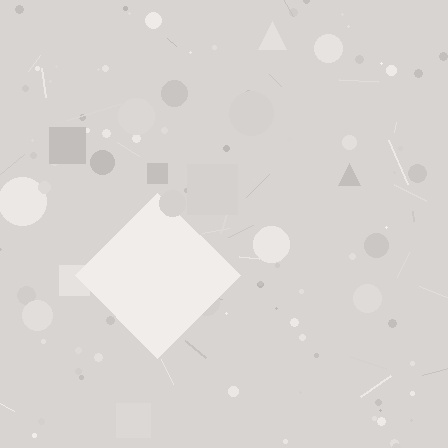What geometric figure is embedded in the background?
A diamond is embedded in the background.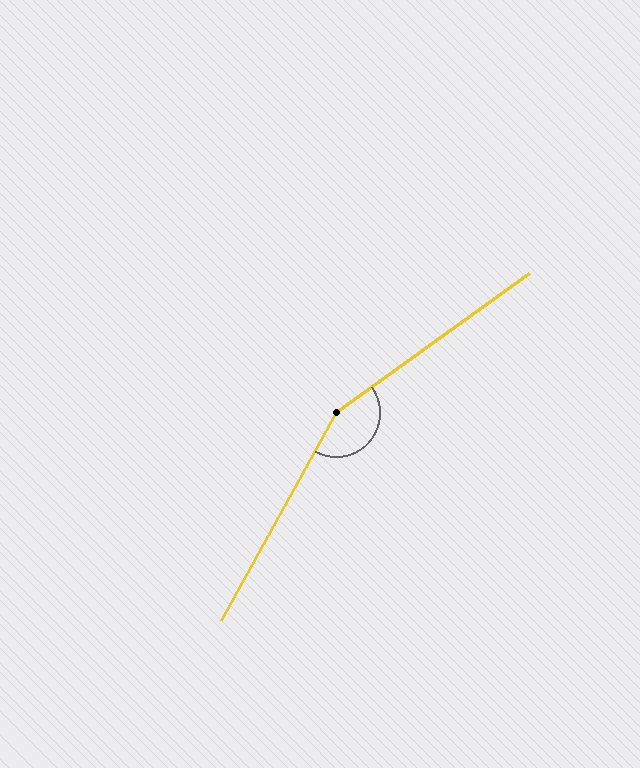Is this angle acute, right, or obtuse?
It is obtuse.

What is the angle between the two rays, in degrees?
Approximately 155 degrees.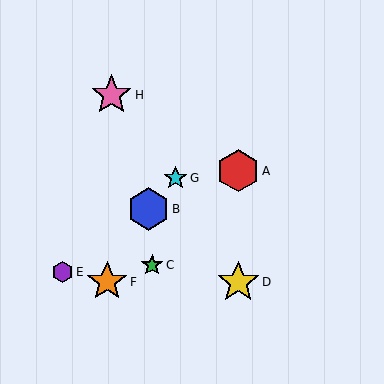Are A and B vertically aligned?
No, A is at x≈238 and B is at x≈148.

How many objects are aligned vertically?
2 objects (A, D) are aligned vertically.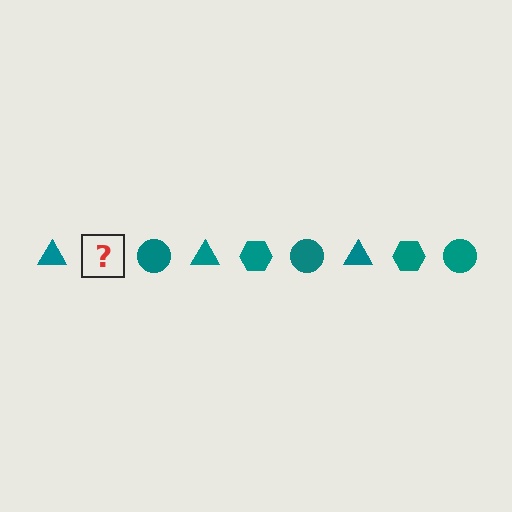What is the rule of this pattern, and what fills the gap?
The rule is that the pattern cycles through triangle, hexagon, circle shapes in teal. The gap should be filled with a teal hexagon.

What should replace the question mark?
The question mark should be replaced with a teal hexagon.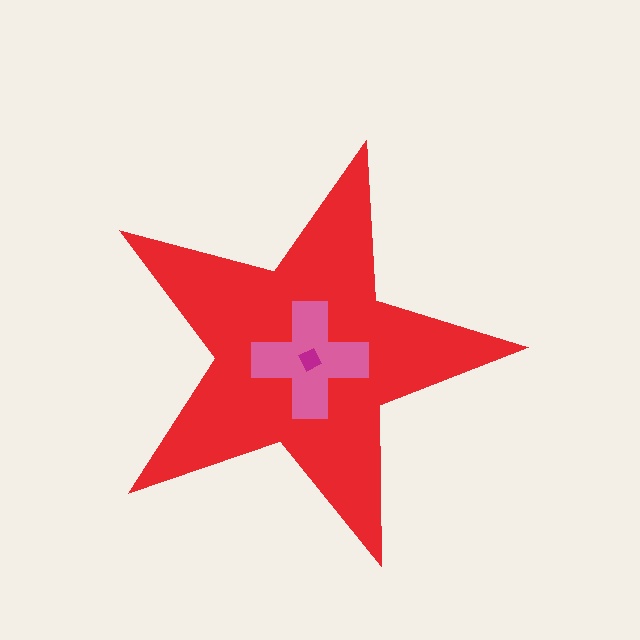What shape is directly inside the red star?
The pink cross.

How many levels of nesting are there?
3.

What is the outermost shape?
The red star.